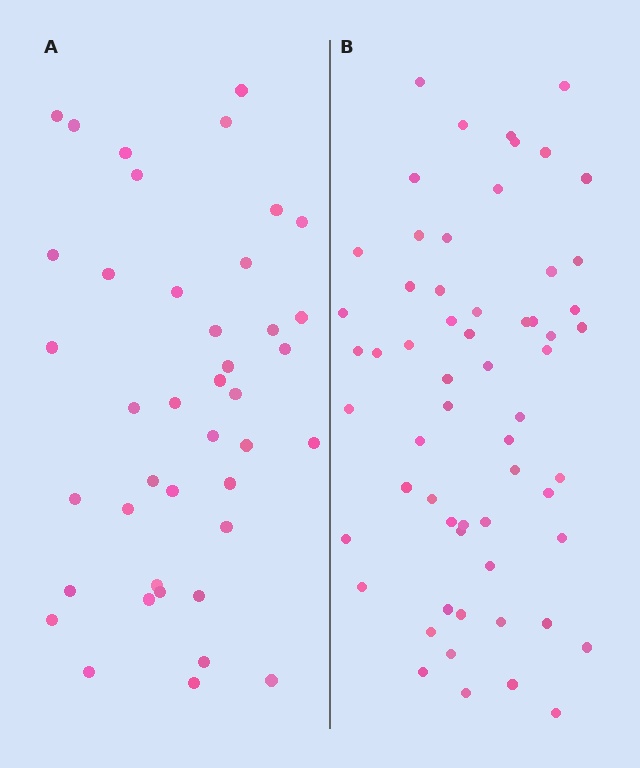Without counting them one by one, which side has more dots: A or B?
Region B (the right region) has more dots.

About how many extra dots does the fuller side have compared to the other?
Region B has approximately 20 more dots than region A.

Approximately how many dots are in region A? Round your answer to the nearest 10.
About 40 dots. (The exact count is 41, which rounds to 40.)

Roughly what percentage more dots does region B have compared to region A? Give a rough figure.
About 45% more.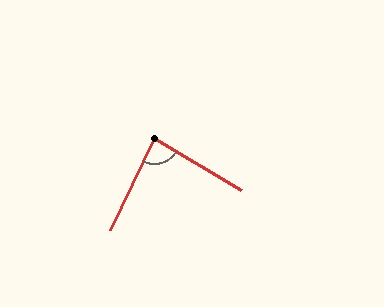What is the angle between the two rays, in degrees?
Approximately 85 degrees.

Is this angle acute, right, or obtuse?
It is acute.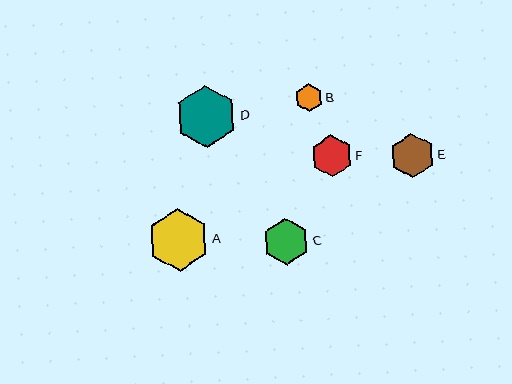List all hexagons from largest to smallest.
From largest to smallest: A, D, C, E, F, B.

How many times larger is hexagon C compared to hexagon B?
Hexagon C is approximately 1.7 times the size of hexagon B.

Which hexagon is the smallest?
Hexagon B is the smallest with a size of approximately 28 pixels.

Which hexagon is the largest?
Hexagon A is the largest with a size of approximately 62 pixels.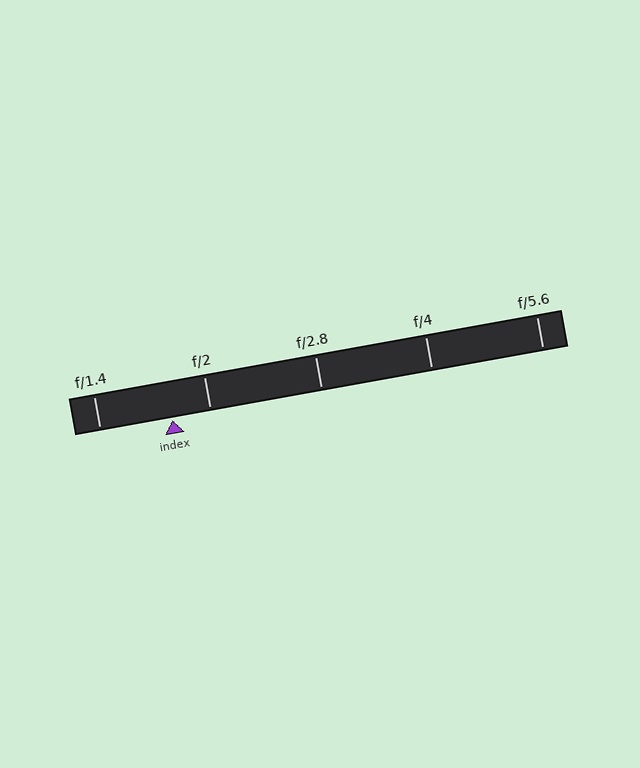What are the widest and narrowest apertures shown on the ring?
The widest aperture shown is f/1.4 and the narrowest is f/5.6.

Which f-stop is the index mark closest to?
The index mark is closest to f/2.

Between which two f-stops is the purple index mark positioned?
The index mark is between f/1.4 and f/2.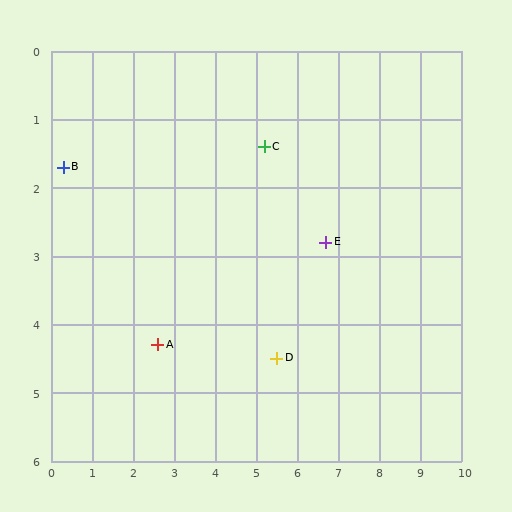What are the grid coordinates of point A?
Point A is at approximately (2.6, 4.3).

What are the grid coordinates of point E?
Point E is at approximately (6.7, 2.8).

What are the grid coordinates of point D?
Point D is at approximately (5.5, 4.5).